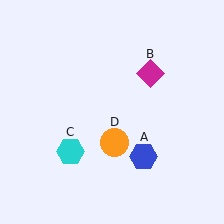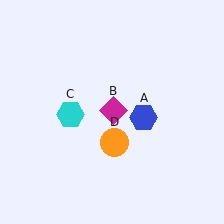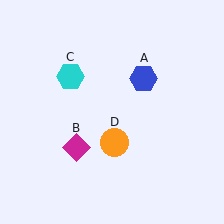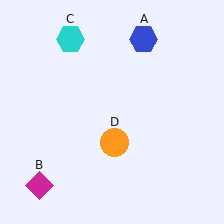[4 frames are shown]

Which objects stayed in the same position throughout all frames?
Orange circle (object D) remained stationary.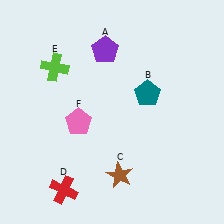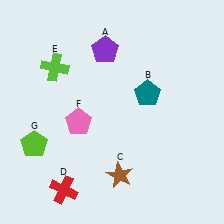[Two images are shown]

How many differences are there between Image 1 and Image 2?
There is 1 difference between the two images.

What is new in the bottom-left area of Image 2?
A lime pentagon (G) was added in the bottom-left area of Image 2.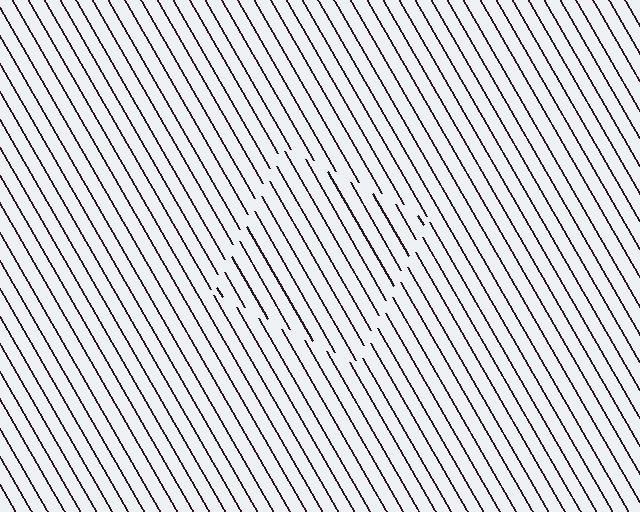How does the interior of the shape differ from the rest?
The interior of the shape contains the same grating, shifted by half a period — the contour is defined by the phase discontinuity where line-ends from the inner and outer gratings abut.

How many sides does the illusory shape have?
4 sides — the line-ends trace a square.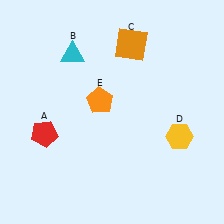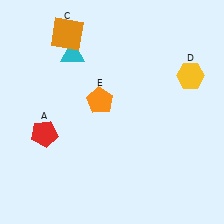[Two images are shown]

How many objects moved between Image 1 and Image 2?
2 objects moved between the two images.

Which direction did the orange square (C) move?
The orange square (C) moved left.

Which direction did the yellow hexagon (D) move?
The yellow hexagon (D) moved up.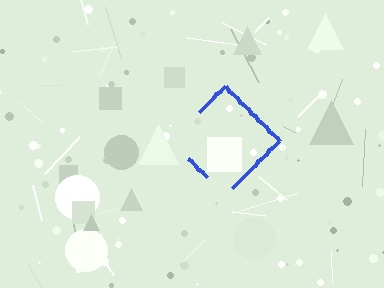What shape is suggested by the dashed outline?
The dashed outline suggests a diamond.